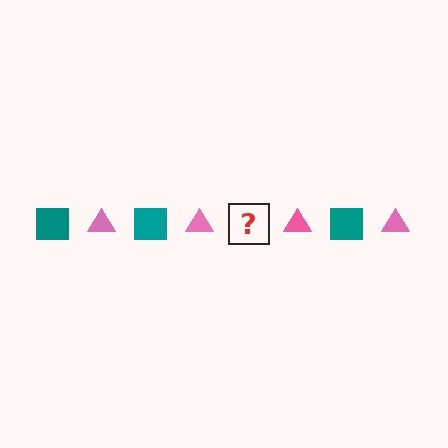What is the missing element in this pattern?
The missing element is a teal square.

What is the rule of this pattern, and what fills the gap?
The rule is that the pattern alternates between teal square and pink triangle. The gap should be filled with a teal square.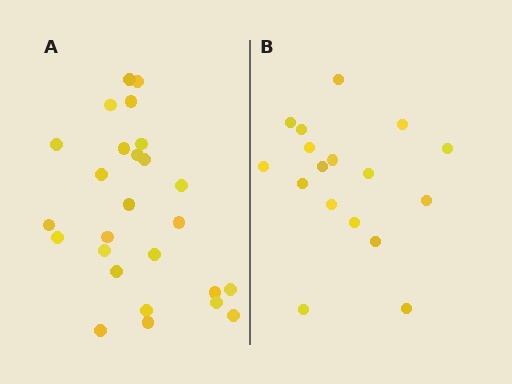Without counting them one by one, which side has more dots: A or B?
Region A (the left region) has more dots.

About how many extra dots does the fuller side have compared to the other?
Region A has roughly 8 or so more dots than region B.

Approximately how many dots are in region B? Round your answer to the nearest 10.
About 20 dots. (The exact count is 17, which rounds to 20.)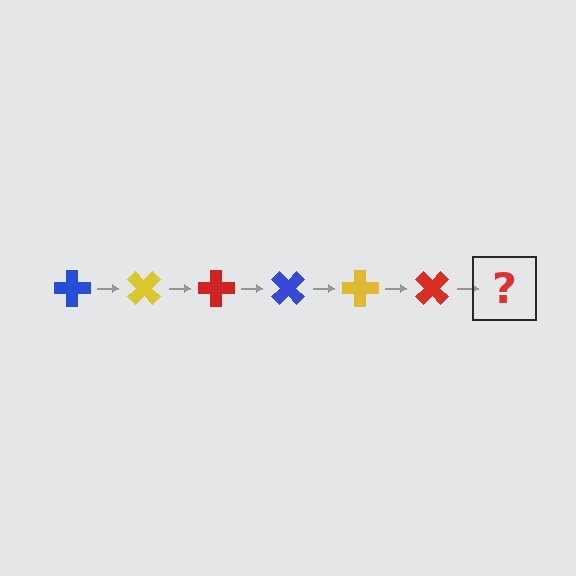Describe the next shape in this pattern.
It should be a blue cross, rotated 270 degrees from the start.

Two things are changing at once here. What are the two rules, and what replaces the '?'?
The two rules are that it rotates 45 degrees each step and the color cycles through blue, yellow, and red. The '?' should be a blue cross, rotated 270 degrees from the start.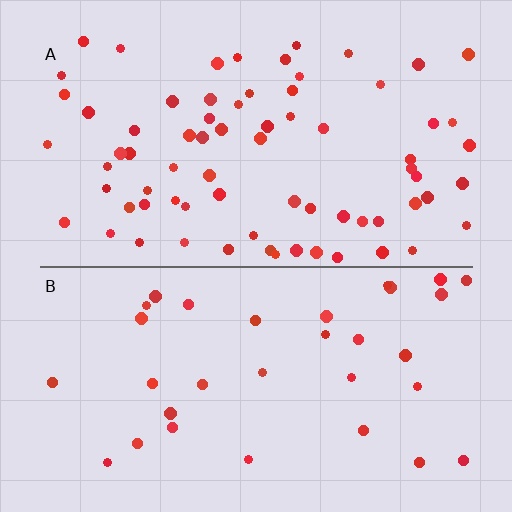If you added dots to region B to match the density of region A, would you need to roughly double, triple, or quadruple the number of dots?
Approximately double.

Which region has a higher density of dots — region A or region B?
A (the top).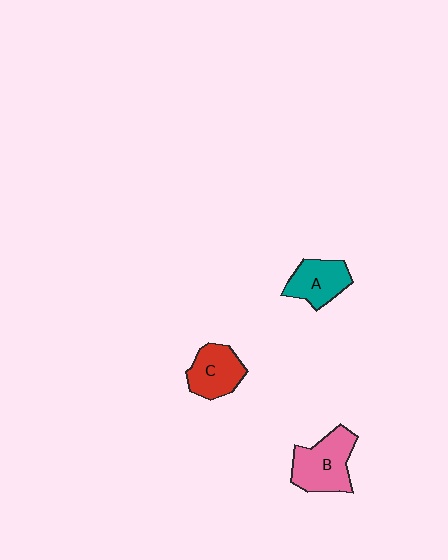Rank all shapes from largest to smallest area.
From largest to smallest: B (pink), C (red), A (teal).